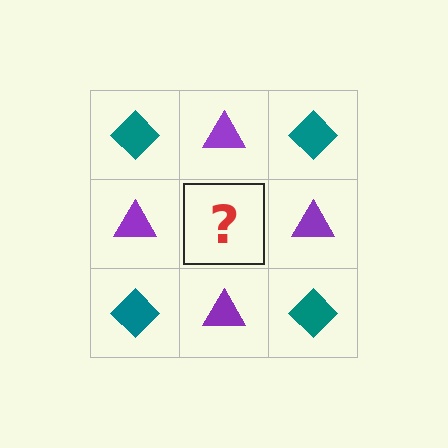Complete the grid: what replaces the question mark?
The question mark should be replaced with a teal diamond.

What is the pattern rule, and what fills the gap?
The rule is that it alternates teal diamond and purple triangle in a checkerboard pattern. The gap should be filled with a teal diamond.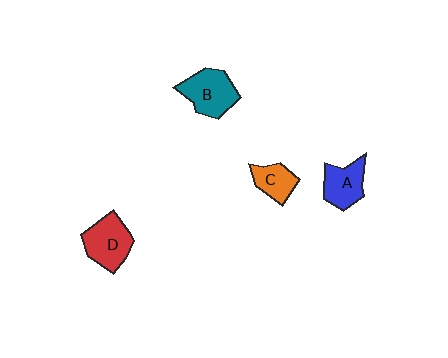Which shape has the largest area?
Shape B (teal).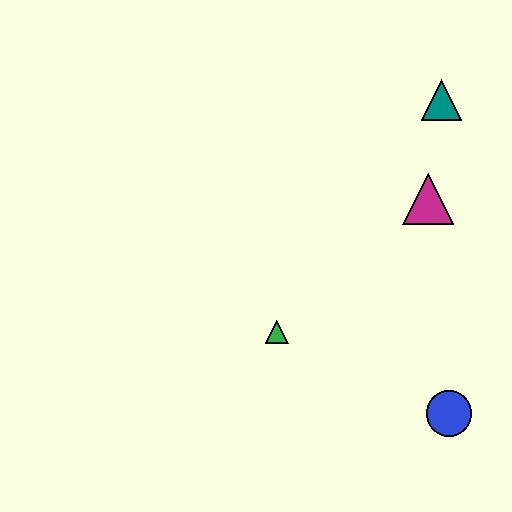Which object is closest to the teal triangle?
The magenta triangle is closest to the teal triangle.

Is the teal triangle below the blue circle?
No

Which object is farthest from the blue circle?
The teal triangle is farthest from the blue circle.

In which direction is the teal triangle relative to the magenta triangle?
The teal triangle is above the magenta triangle.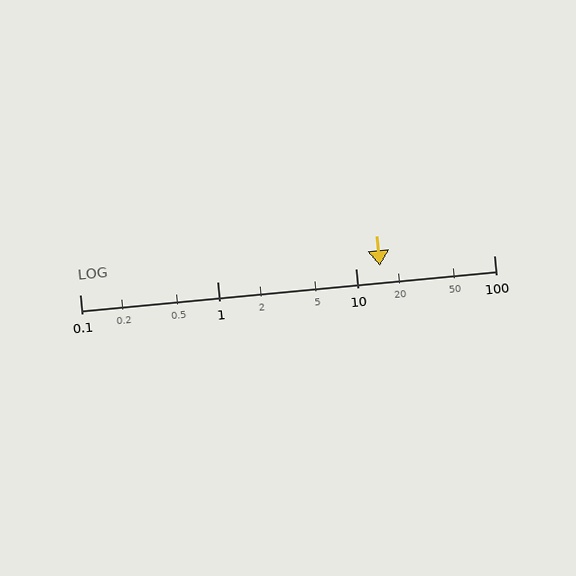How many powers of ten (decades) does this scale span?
The scale spans 3 decades, from 0.1 to 100.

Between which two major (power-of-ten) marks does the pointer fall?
The pointer is between 10 and 100.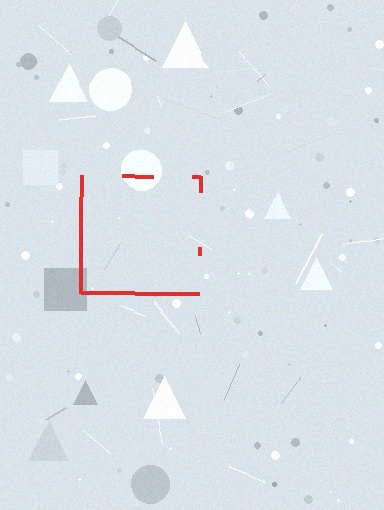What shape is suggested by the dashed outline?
The dashed outline suggests a square.